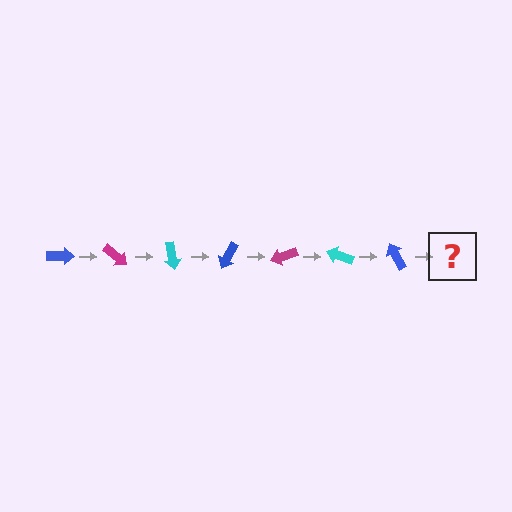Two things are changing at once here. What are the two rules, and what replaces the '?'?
The two rules are that it rotates 40 degrees each step and the color cycles through blue, magenta, and cyan. The '?' should be a magenta arrow, rotated 280 degrees from the start.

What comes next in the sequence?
The next element should be a magenta arrow, rotated 280 degrees from the start.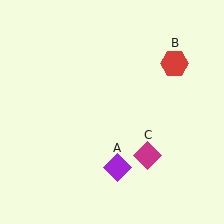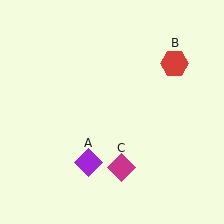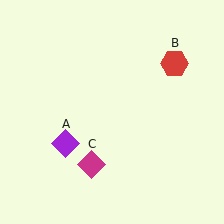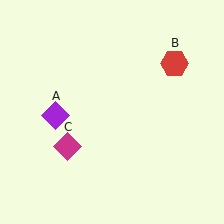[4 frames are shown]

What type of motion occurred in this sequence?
The purple diamond (object A), magenta diamond (object C) rotated clockwise around the center of the scene.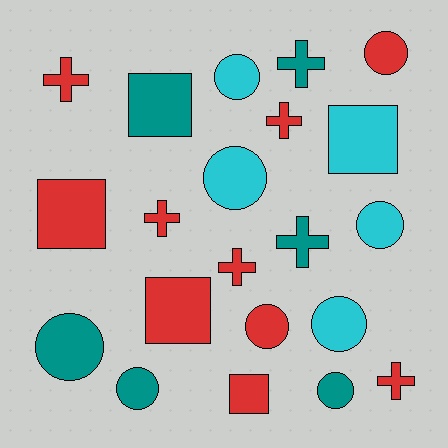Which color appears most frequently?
Red, with 10 objects.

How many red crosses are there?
There are 5 red crosses.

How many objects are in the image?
There are 21 objects.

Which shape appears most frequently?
Circle, with 9 objects.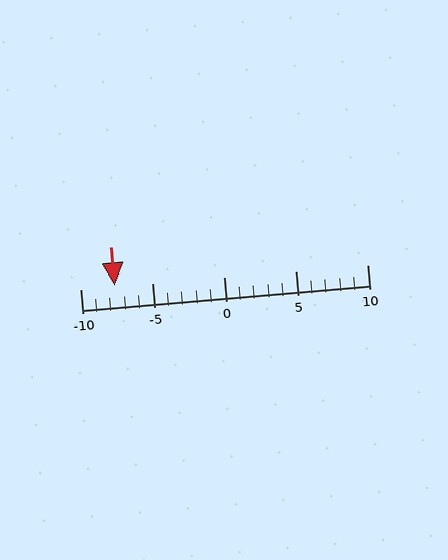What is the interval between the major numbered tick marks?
The major tick marks are spaced 5 units apart.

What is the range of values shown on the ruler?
The ruler shows values from -10 to 10.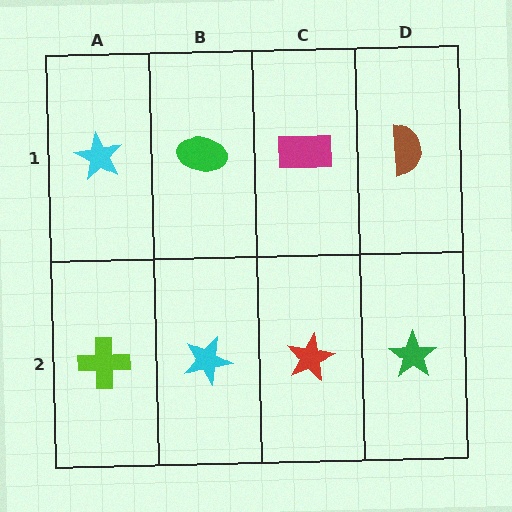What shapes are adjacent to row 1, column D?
A green star (row 2, column D), a magenta rectangle (row 1, column C).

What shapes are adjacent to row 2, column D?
A brown semicircle (row 1, column D), a red star (row 2, column C).